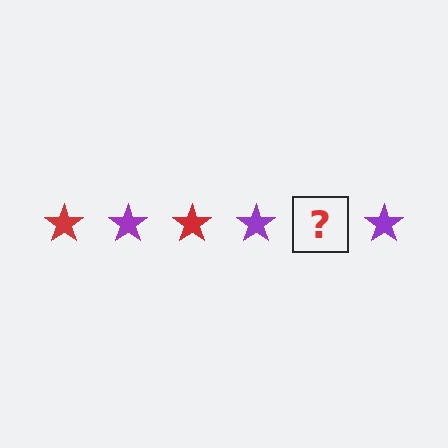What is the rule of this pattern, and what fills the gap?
The rule is that the pattern cycles through red, purple stars. The gap should be filled with a red star.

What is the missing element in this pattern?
The missing element is a red star.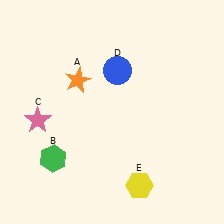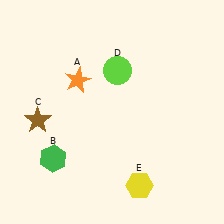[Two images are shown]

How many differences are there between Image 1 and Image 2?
There are 2 differences between the two images.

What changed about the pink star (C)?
In Image 1, C is pink. In Image 2, it changed to brown.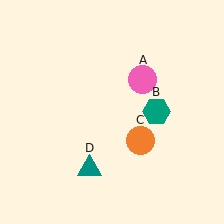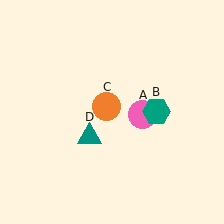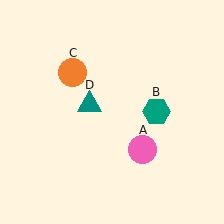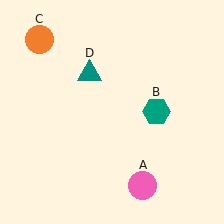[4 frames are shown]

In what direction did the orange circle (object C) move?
The orange circle (object C) moved up and to the left.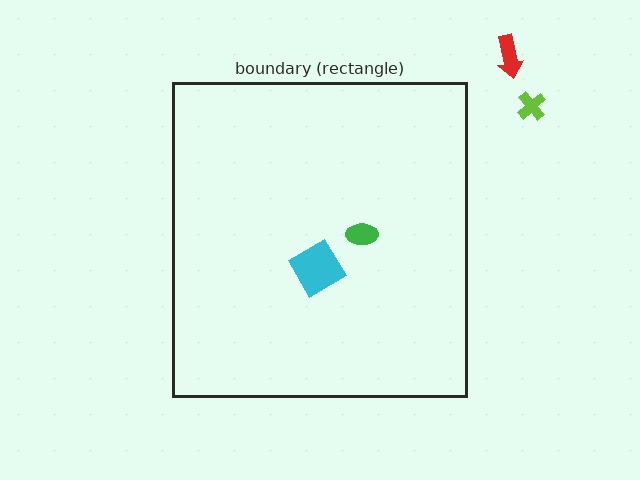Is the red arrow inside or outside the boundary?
Outside.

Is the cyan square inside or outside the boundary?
Inside.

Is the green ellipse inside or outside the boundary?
Inside.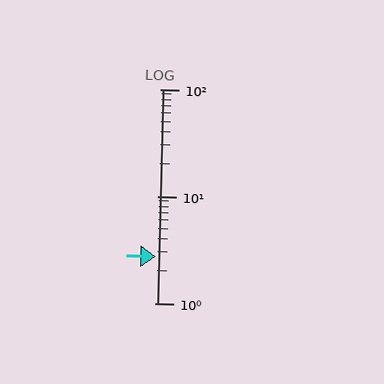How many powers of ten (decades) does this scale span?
The scale spans 2 decades, from 1 to 100.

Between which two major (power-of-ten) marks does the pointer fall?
The pointer is between 1 and 10.